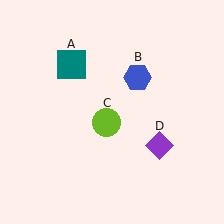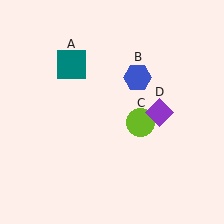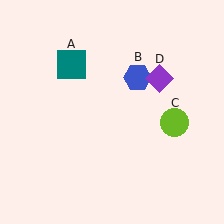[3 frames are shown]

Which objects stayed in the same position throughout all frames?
Teal square (object A) and blue hexagon (object B) remained stationary.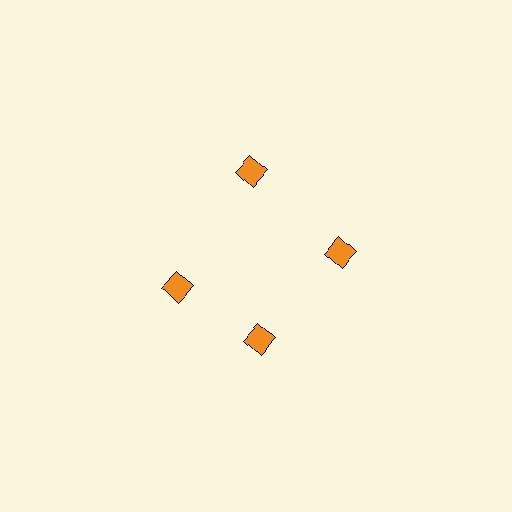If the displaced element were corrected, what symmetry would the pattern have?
It would have 4-fold rotational symmetry — the pattern would map onto itself every 90 degrees.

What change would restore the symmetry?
The symmetry would be restored by rotating it back into even spacing with its neighbors so that all 4 squares sit at equal angles and equal distance from the center.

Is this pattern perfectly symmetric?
No. The 4 orange squares are arranged in a ring, but one element near the 9 o'clock position is rotated out of alignment along the ring, breaking the 4-fold rotational symmetry.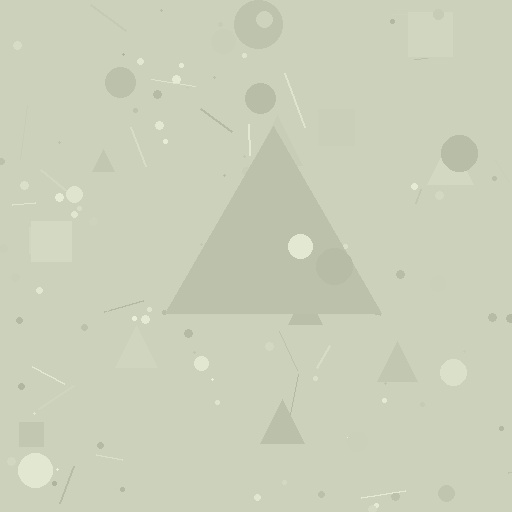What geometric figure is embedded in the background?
A triangle is embedded in the background.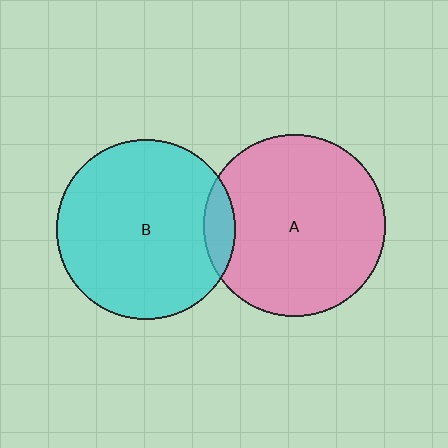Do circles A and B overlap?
Yes.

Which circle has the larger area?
Circle A (pink).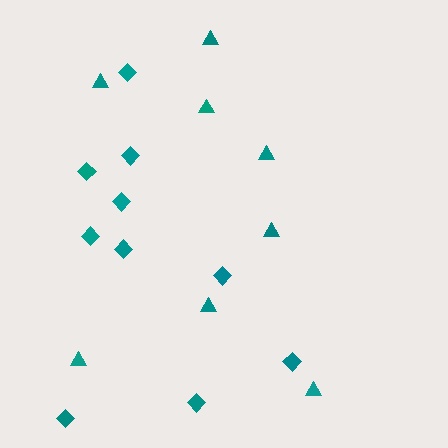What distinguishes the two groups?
There are 2 groups: one group of diamonds (10) and one group of triangles (8).